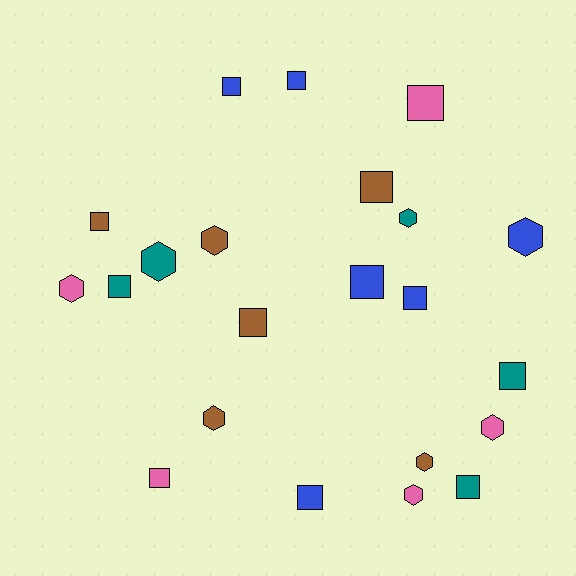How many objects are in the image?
There are 22 objects.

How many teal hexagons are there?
There are 2 teal hexagons.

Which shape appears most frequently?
Square, with 13 objects.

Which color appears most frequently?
Brown, with 6 objects.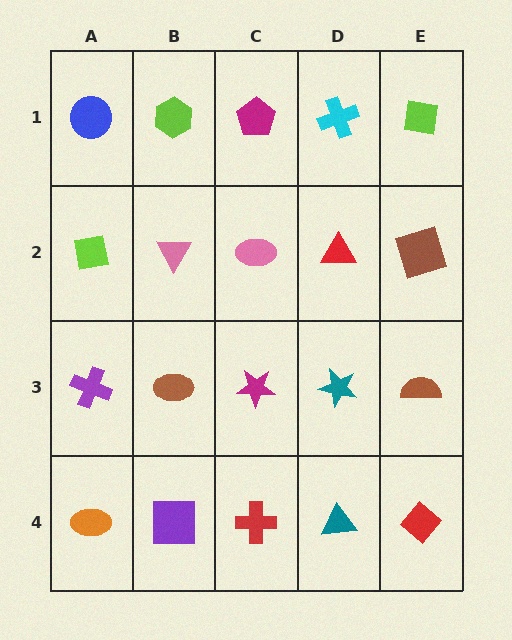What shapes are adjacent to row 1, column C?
A pink ellipse (row 2, column C), a lime hexagon (row 1, column B), a cyan cross (row 1, column D).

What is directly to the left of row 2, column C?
A pink triangle.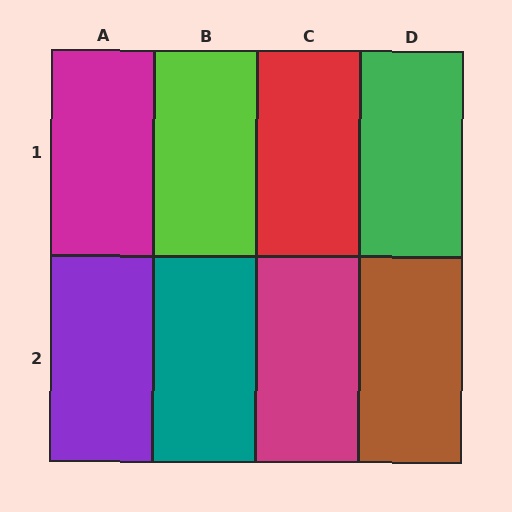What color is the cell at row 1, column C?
Red.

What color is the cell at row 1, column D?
Green.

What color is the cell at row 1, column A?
Magenta.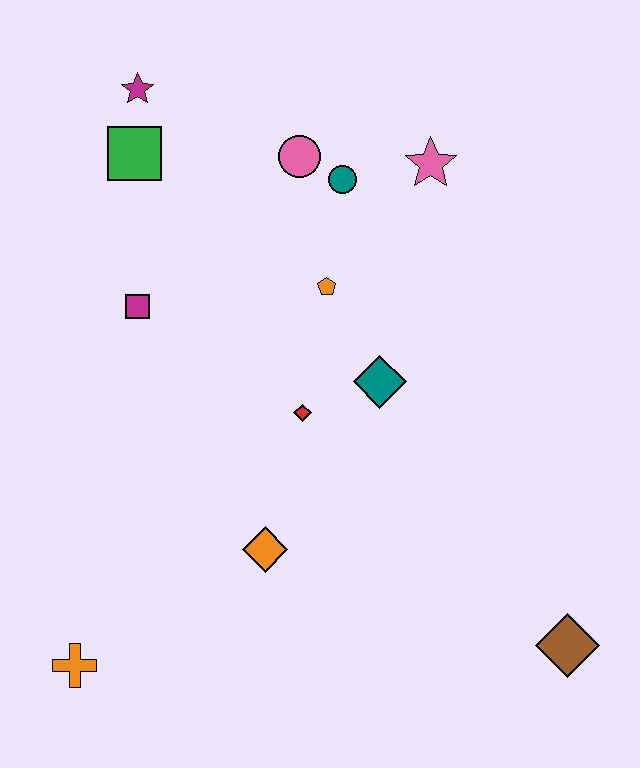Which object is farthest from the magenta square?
The brown diamond is farthest from the magenta square.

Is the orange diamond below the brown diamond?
No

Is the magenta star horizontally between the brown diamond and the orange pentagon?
No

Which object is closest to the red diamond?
The teal diamond is closest to the red diamond.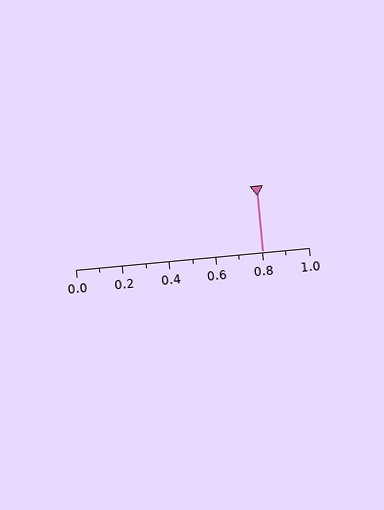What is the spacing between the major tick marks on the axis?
The major ticks are spaced 0.2 apart.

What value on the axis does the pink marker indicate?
The marker indicates approximately 0.8.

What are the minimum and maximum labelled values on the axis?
The axis runs from 0.0 to 1.0.